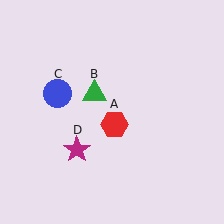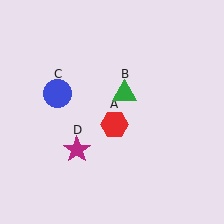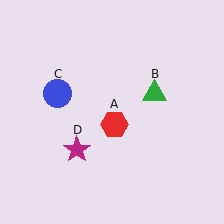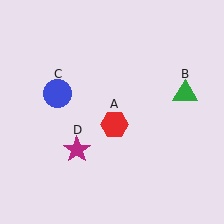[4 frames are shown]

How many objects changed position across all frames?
1 object changed position: green triangle (object B).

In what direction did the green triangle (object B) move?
The green triangle (object B) moved right.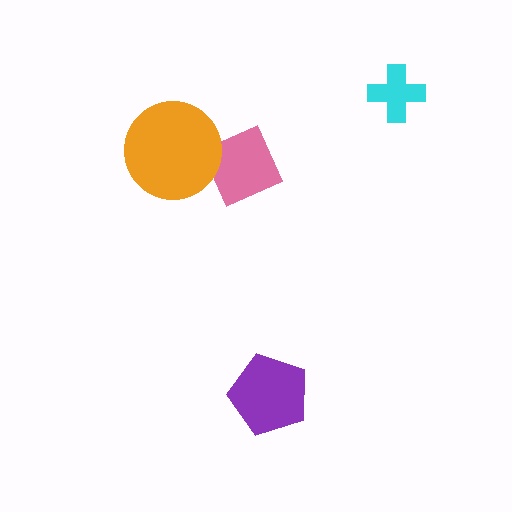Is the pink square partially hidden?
Yes, it is partially covered by another shape.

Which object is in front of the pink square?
The orange circle is in front of the pink square.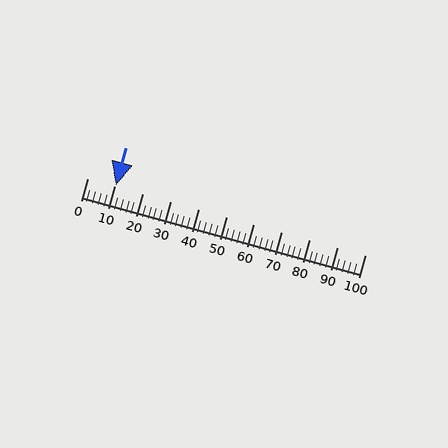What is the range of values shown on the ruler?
The ruler shows values from 0 to 100.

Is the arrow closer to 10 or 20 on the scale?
The arrow is closer to 10.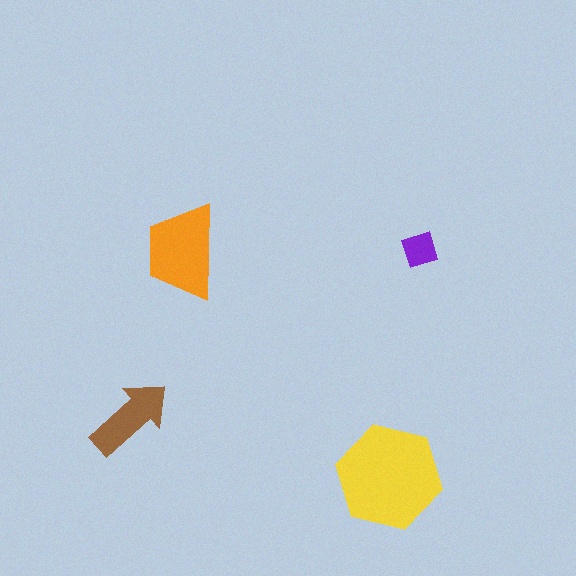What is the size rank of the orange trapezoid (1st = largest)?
2nd.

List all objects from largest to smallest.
The yellow hexagon, the orange trapezoid, the brown arrow, the purple square.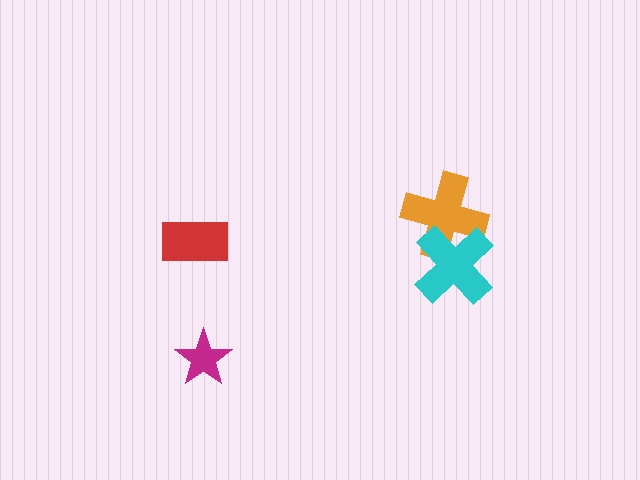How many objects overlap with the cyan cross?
1 object overlaps with the cyan cross.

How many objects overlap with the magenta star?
0 objects overlap with the magenta star.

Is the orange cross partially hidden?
Yes, it is partially covered by another shape.